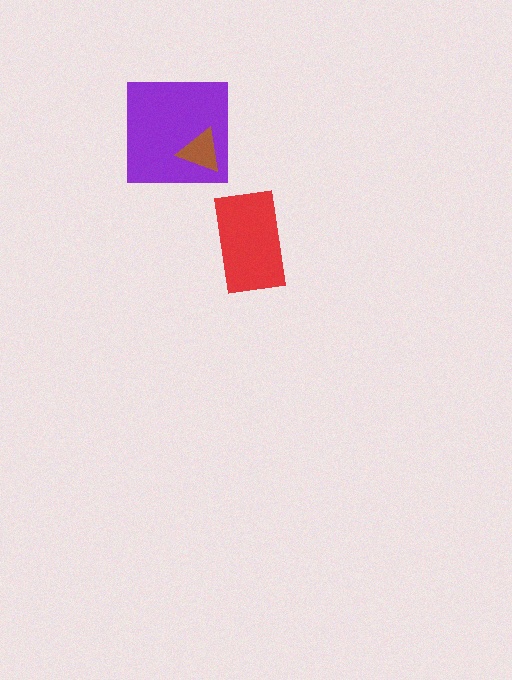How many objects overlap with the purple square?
1 object overlaps with the purple square.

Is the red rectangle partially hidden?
No, no other shape covers it.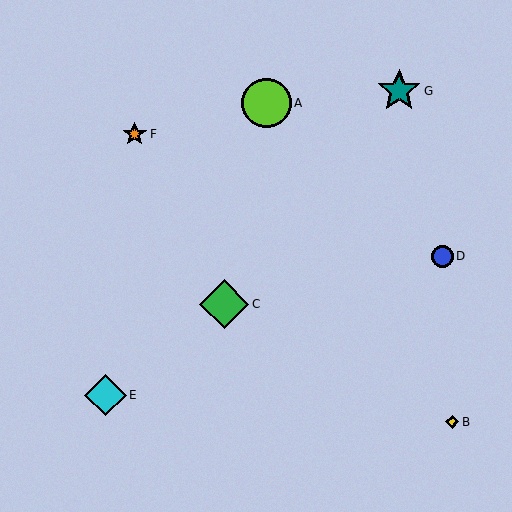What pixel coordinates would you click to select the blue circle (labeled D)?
Click at (442, 256) to select the blue circle D.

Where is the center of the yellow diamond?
The center of the yellow diamond is at (452, 422).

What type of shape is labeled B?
Shape B is a yellow diamond.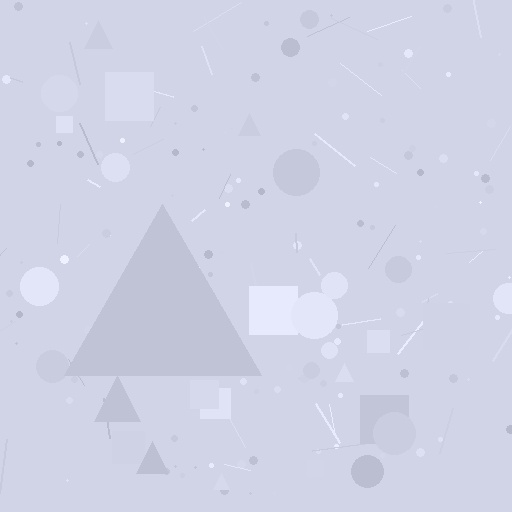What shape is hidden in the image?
A triangle is hidden in the image.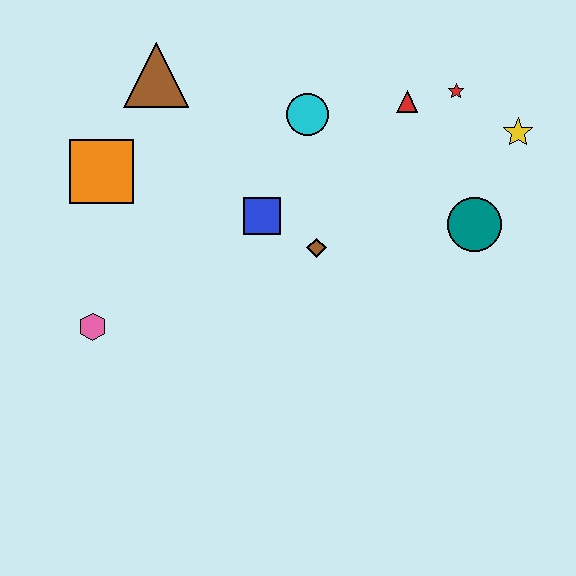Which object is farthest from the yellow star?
The pink hexagon is farthest from the yellow star.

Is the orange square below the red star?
Yes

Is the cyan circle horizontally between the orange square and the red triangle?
Yes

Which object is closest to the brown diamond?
The blue square is closest to the brown diamond.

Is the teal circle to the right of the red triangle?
Yes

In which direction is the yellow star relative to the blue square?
The yellow star is to the right of the blue square.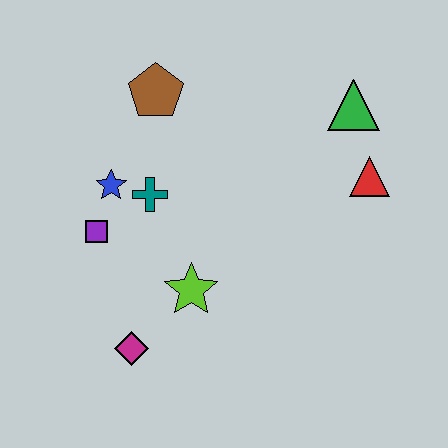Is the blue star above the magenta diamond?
Yes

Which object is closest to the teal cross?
The blue star is closest to the teal cross.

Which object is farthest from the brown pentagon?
The magenta diamond is farthest from the brown pentagon.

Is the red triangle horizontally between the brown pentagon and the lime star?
No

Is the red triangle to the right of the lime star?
Yes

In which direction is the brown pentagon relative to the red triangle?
The brown pentagon is to the left of the red triangle.